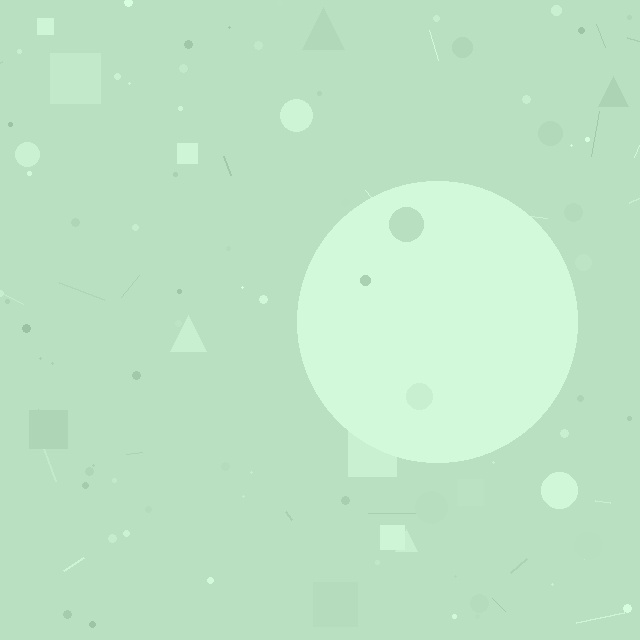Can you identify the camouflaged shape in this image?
The camouflaged shape is a circle.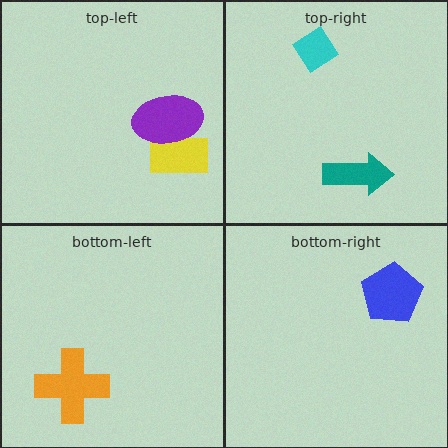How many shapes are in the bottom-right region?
1.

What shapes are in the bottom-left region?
The orange cross.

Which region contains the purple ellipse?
The top-left region.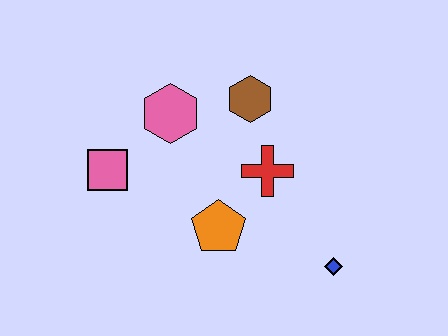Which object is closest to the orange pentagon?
The red cross is closest to the orange pentagon.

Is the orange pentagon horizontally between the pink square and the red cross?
Yes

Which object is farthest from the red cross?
The pink square is farthest from the red cross.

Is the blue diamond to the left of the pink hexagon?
No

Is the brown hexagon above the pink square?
Yes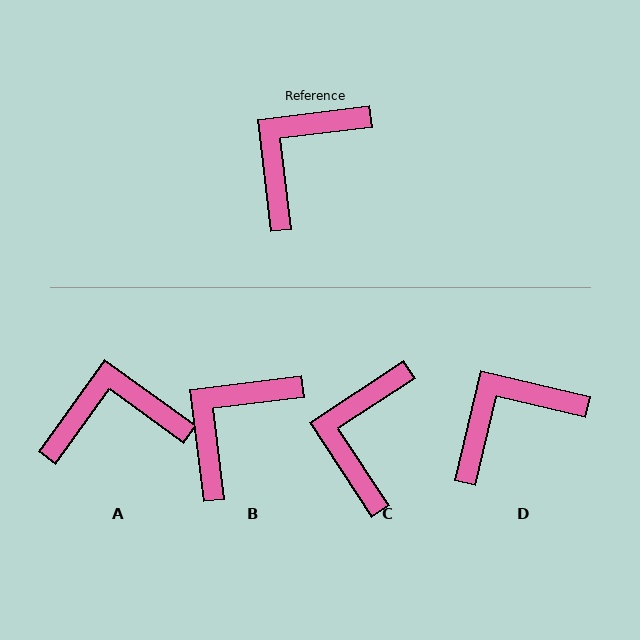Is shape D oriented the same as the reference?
No, it is off by about 20 degrees.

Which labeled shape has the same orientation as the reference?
B.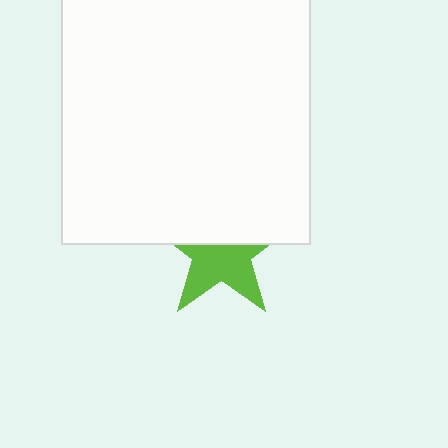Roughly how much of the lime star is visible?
About half of it is visible (roughly 51%).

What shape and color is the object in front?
The object in front is a white square.